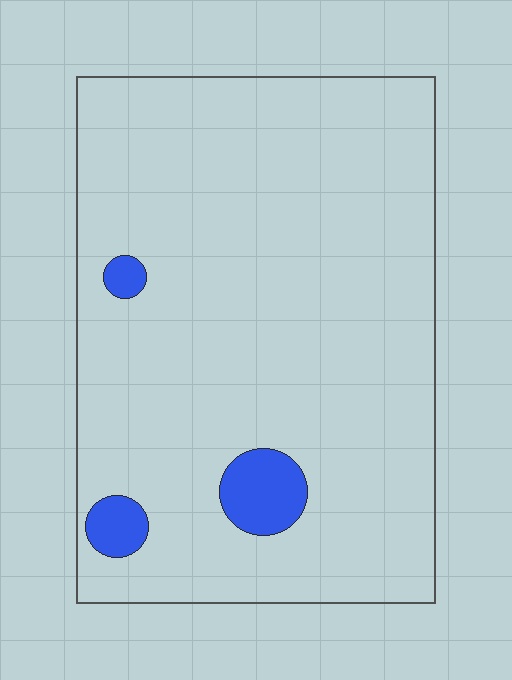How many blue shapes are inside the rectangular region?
3.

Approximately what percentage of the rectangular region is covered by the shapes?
Approximately 5%.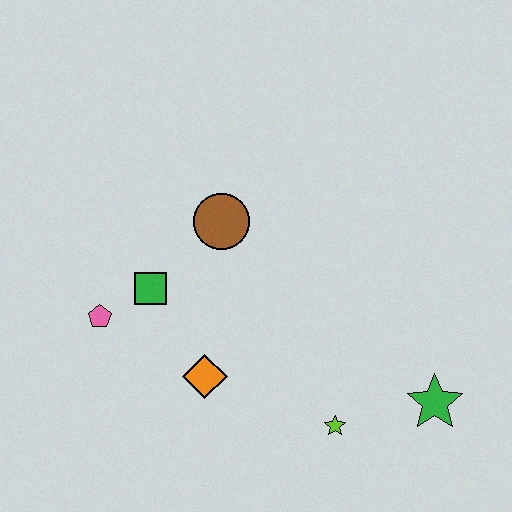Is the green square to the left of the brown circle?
Yes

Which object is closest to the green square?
The pink pentagon is closest to the green square.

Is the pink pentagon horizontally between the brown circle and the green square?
No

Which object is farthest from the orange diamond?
The green star is farthest from the orange diamond.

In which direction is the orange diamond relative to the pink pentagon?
The orange diamond is to the right of the pink pentagon.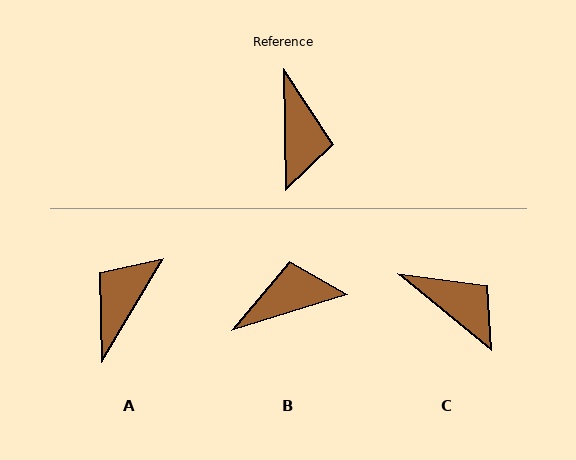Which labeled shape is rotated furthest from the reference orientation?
A, about 148 degrees away.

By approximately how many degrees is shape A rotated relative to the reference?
Approximately 148 degrees counter-clockwise.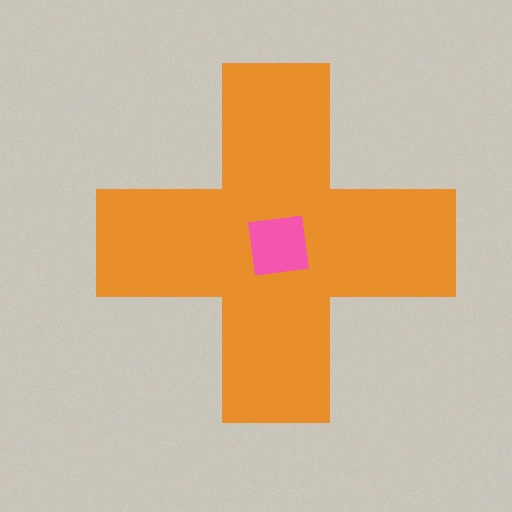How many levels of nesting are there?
2.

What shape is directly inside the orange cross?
The pink square.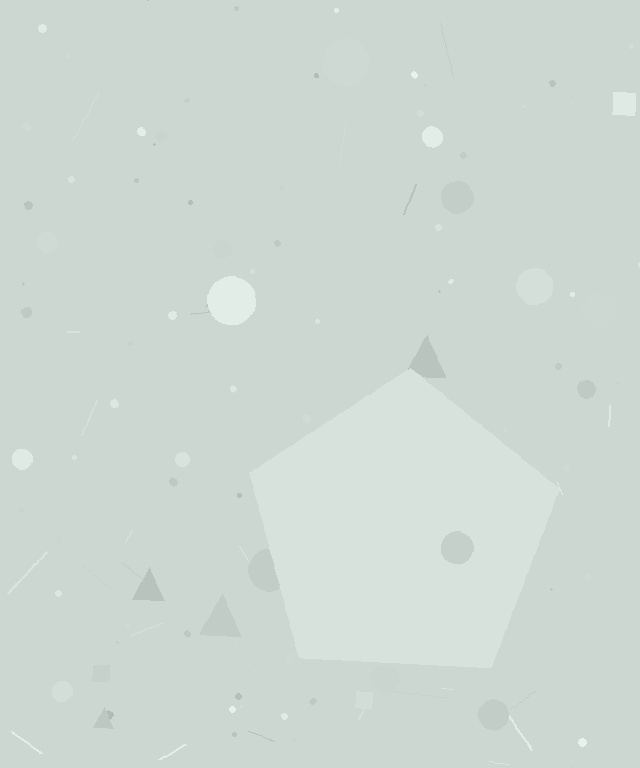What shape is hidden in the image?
A pentagon is hidden in the image.